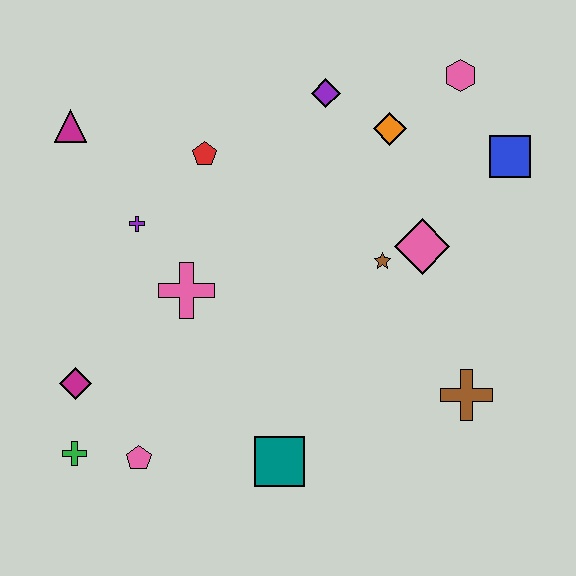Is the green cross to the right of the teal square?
No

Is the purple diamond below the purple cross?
No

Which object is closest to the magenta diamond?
The green cross is closest to the magenta diamond.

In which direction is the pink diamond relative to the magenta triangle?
The pink diamond is to the right of the magenta triangle.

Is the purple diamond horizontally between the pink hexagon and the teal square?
Yes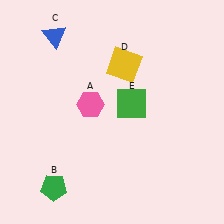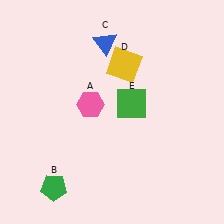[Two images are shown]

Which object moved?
The blue triangle (C) moved right.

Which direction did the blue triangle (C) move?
The blue triangle (C) moved right.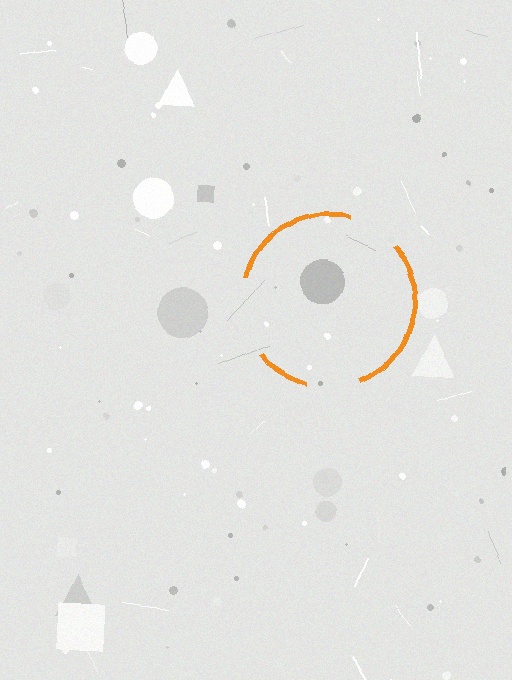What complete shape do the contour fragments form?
The contour fragments form a circle.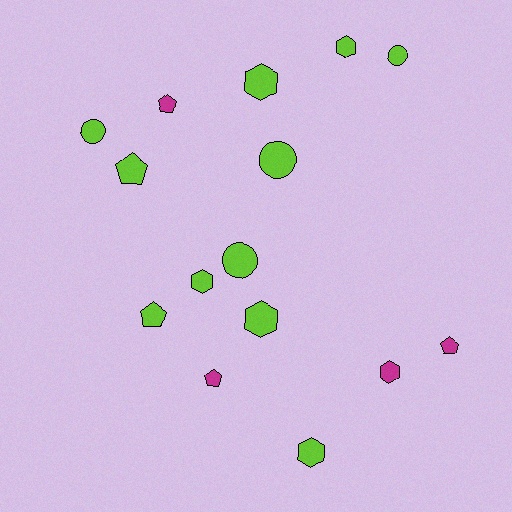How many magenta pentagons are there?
There are 3 magenta pentagons.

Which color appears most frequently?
Lime, with 11 objects.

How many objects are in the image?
There are 15 objects.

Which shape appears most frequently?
Hexagon, with 6 objects.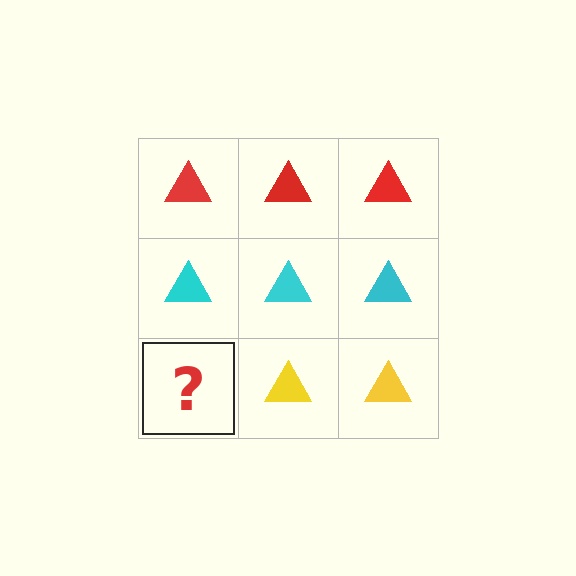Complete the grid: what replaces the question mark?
The question mark should be replaced with a yellow triangle.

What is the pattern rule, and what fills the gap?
The rule is that each row has a consistent color. The gap should be filled with a yellow triangle.